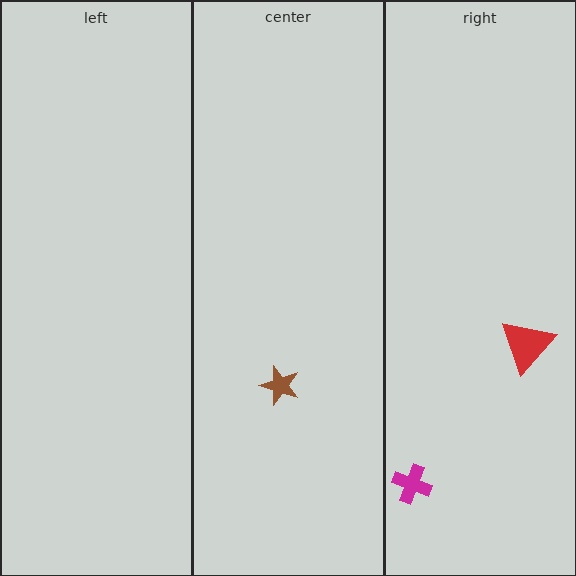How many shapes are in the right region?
2.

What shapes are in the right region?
The magenta cross, the red triangle.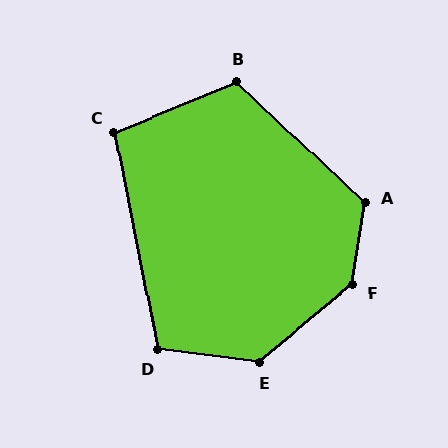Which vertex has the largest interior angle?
F, at approximately 138 degrees.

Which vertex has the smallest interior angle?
C, at approximately 101 degrees.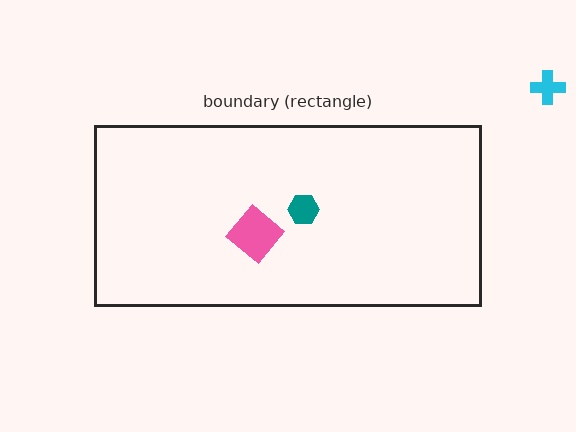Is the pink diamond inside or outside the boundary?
Inside.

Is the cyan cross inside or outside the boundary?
Outside.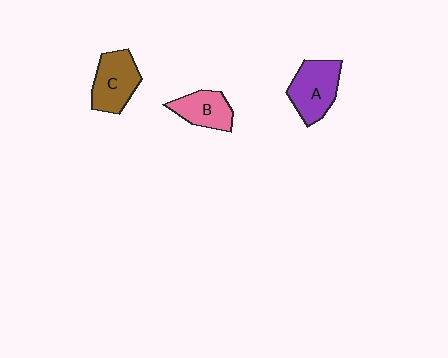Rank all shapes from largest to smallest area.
From largest to smallest: A (purple), C (brown), B (pink).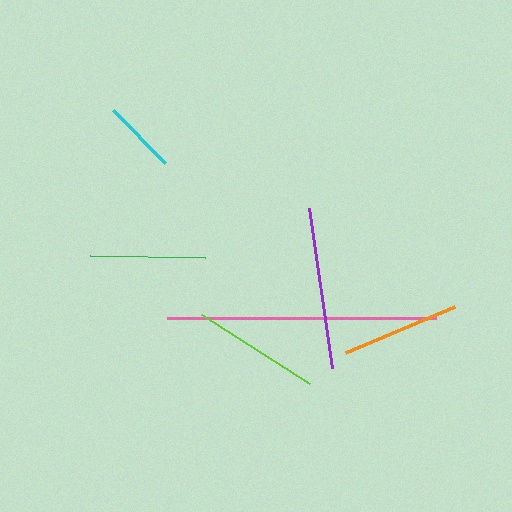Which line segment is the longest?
The pink line is the longest at approximately 269 pixels.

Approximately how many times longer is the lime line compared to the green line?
The lime line is approximately 1.1 times the length of the green line.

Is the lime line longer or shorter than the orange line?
The lime line is longer than the orange line.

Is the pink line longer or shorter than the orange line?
The pink line is longer than the orange line.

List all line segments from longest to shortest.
From longest to shortest: pink, purple, lime, orange, green, cyan.